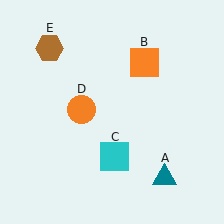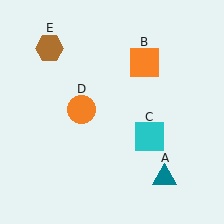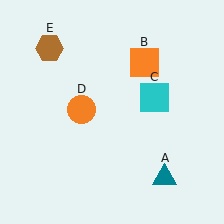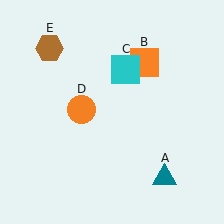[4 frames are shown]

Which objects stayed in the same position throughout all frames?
Teal triangle (object A) and orange square (object B) and orange circle (object D) and brown hexagon (object E) remained stationary.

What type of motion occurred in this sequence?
The cyan square (object C) rotated counterclockwise around the center of the scene.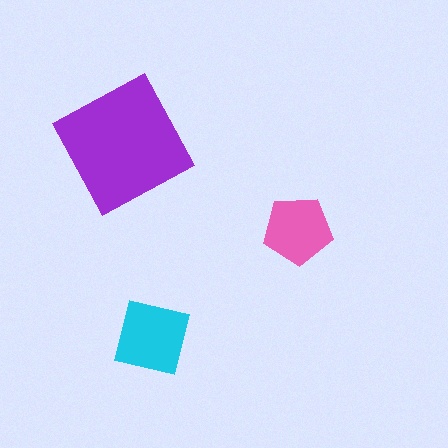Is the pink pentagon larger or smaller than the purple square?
Smaller.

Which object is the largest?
The purple square.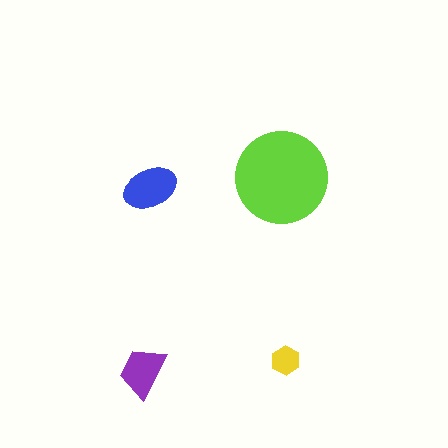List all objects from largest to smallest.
The lime circle, the blue ellipse, the purple trapezoid, the yellow hexagon.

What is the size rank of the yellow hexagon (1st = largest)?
4th.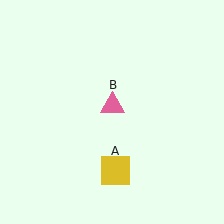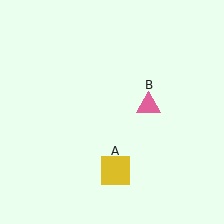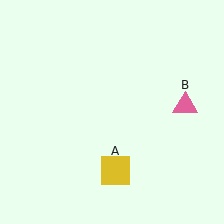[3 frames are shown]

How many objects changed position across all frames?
1 object changed position: pink triangle (object B).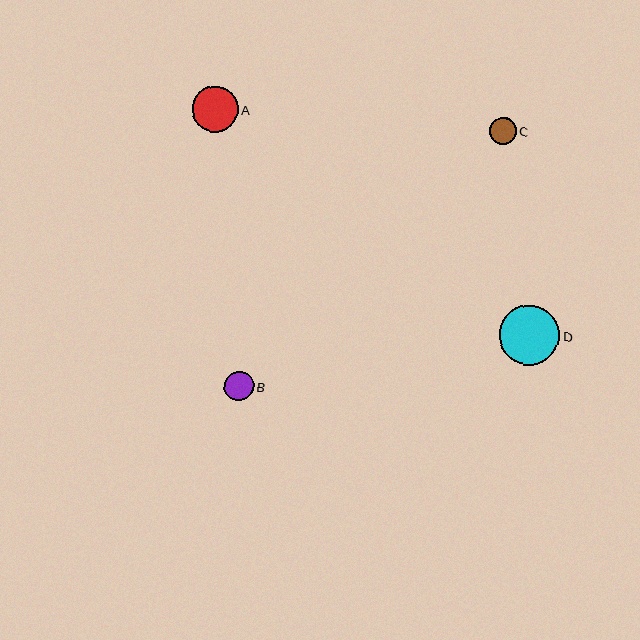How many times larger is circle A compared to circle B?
Circle A is approximately 1.6 times the size of circle B.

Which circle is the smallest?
Circle C is the smallest with a size of approximately 27 pixels.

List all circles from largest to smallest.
From largest to smallest: D, A, B, C.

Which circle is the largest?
Circle D is the largest with a size of approximately 60 pixels.